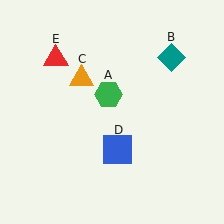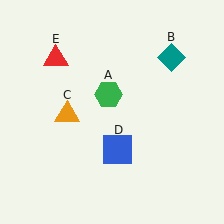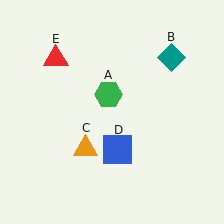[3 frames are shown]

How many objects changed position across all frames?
1 object changed position: orange triangle (object C).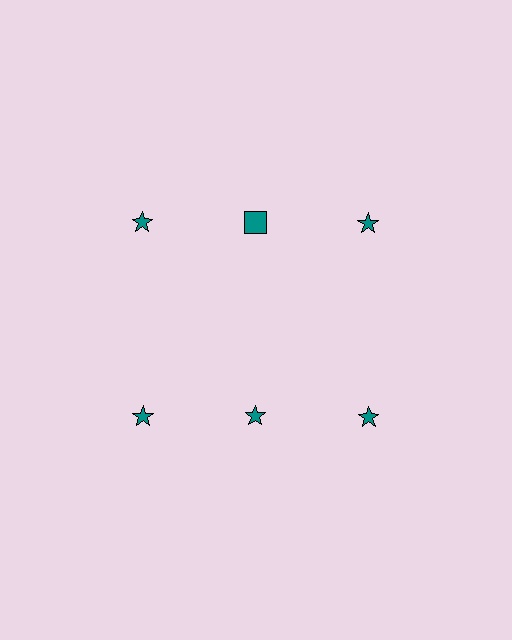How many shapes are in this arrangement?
There are 6 shapes arranged in a grid pattern.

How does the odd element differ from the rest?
It has a different shape: square instead of star.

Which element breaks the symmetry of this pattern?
The teal square in the top row, second from left column breaks the symmetry. All other shapes are teal stars.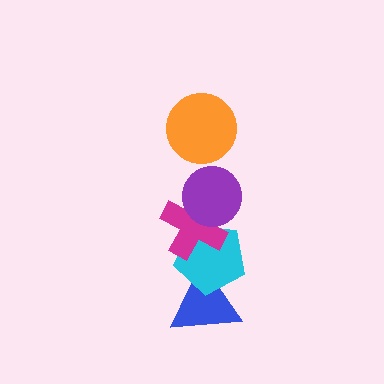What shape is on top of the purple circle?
The orange circle is on top of the purple circle.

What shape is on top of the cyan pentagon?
The magenta cross is on top of the cyan pentagon.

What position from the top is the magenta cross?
The magenta cross is 3rd from the top.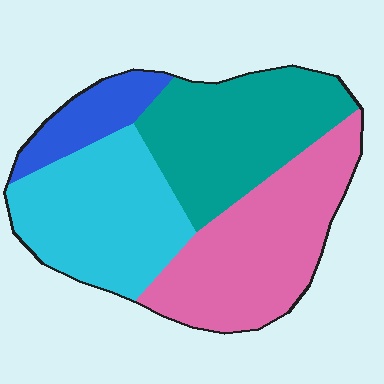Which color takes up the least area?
Blue, at roughly 10%.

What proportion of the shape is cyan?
Cyan takes up between a quarter and a half of the shape.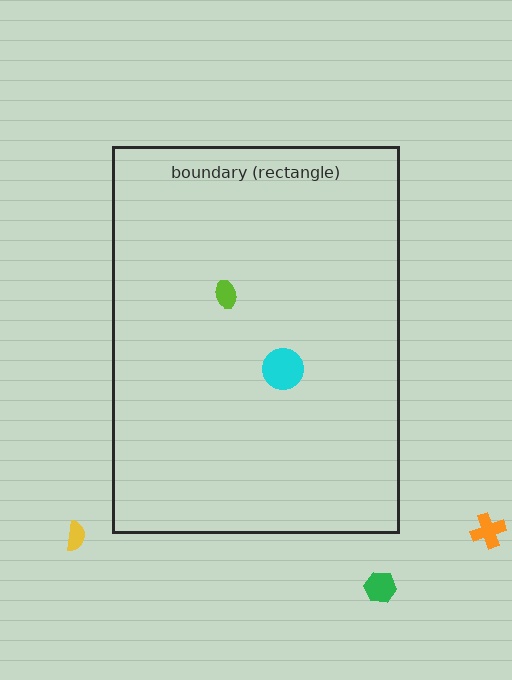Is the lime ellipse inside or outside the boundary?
Inside.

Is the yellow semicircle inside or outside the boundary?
Outside.